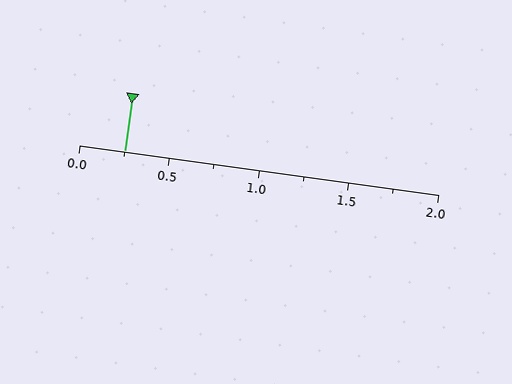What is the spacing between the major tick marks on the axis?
The major ticks are spaced 0.5 apart.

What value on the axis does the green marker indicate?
The marker indicates approximately 0.25.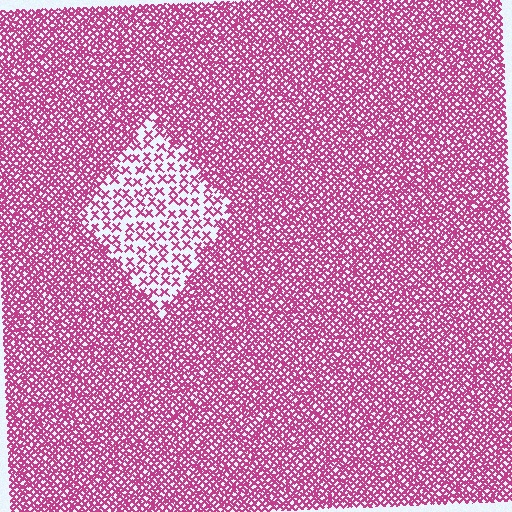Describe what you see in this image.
The image contains small magenta elements arranged at two different densities. A diamond-shaped region is visible where the elements are less densely packed than the surrounding area.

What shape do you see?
I see a diamond.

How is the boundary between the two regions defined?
The boundary is defined by a change in element density (approximately 2.8x ratio). All elements are the same color, size, and shape.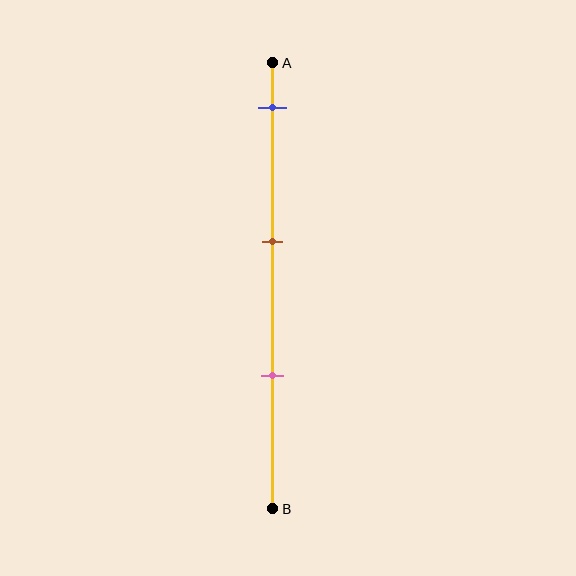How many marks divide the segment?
There are 3 marks dividing the segment.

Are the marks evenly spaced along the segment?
Yes, the marks are approximately evenly spaced.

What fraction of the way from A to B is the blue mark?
The blue mark is approximately 10% (0.1) of the way from A to B.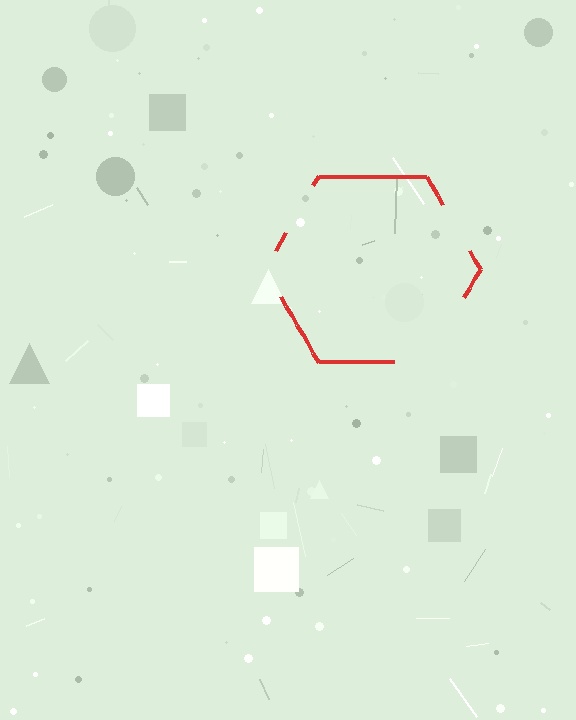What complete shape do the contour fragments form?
The contour fragments form a hexagon.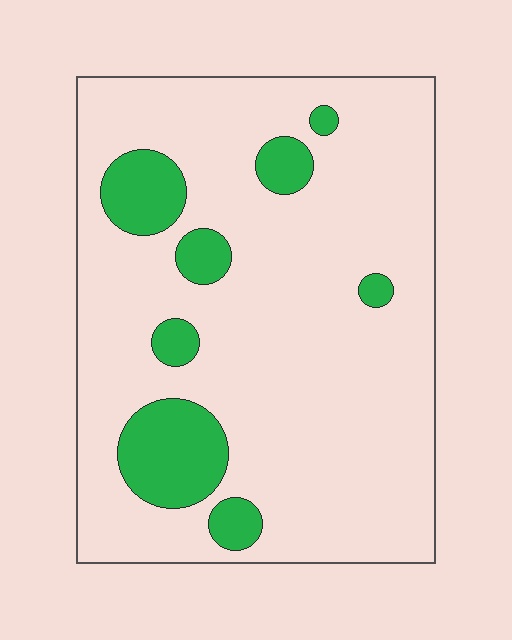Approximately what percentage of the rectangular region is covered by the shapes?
Approximately 15%.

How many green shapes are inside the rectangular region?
8.